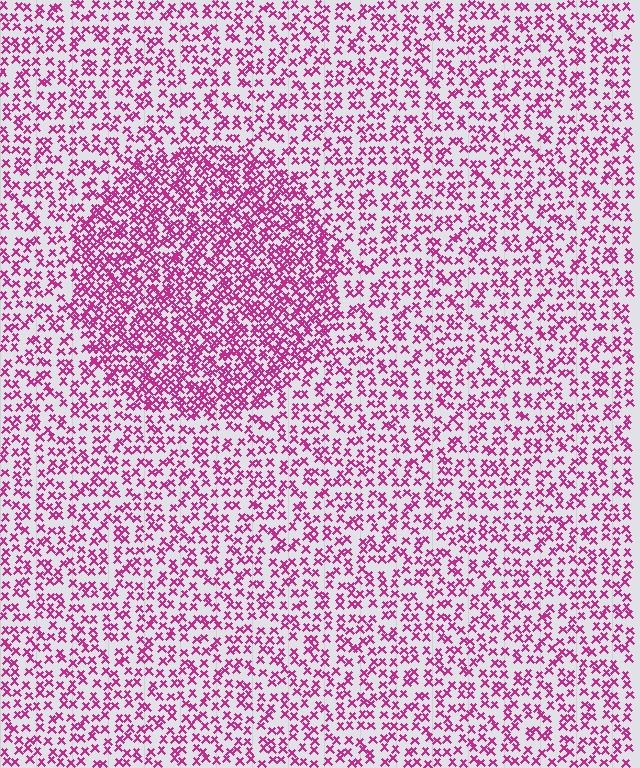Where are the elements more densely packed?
The elements are more densely packed inside the circle boundary.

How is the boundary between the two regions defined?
The boundary is defined by a change in element density (approximately 1.9x ratio). All elements are the same color, size, and shape.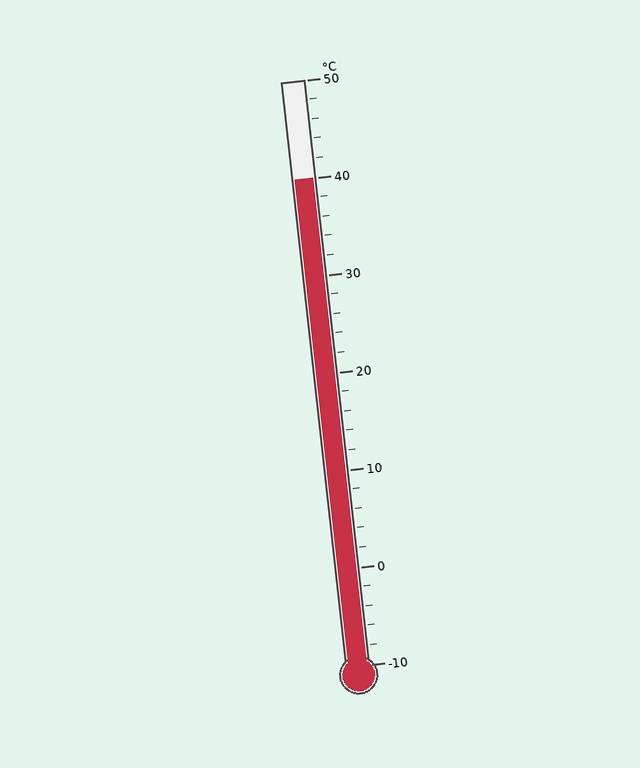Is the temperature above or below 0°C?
The temperature is above 0°C.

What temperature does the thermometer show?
The thermometer shows approximately 40°C.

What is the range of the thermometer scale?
The thermometer scale ranges from -10°C to 50°C.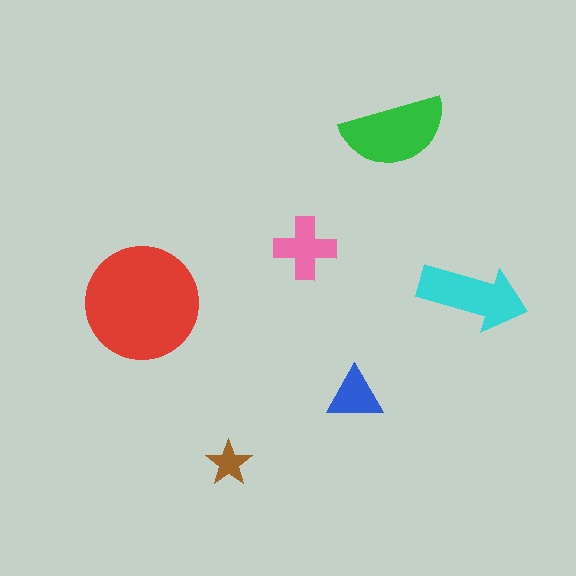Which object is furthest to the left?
The red circle is leftmost.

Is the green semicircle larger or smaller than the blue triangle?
Larger.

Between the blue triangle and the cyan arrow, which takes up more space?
The cyan arrow.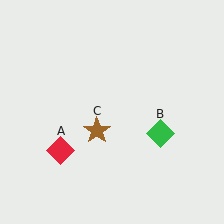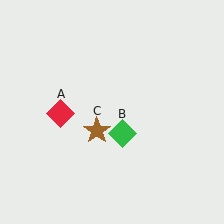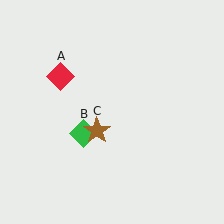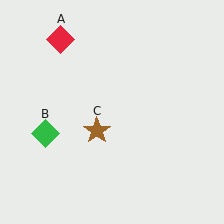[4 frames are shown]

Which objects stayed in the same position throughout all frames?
Brown star (object C) remained stationary.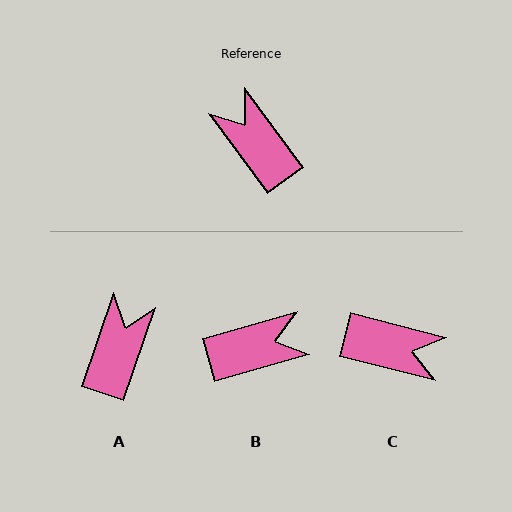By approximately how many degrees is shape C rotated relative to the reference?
Approximately 140 degrees clockwise.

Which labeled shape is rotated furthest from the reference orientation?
C, about 140 degrees away.